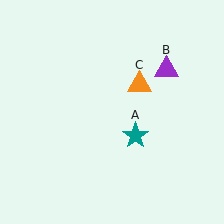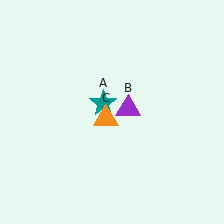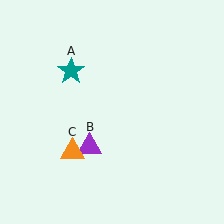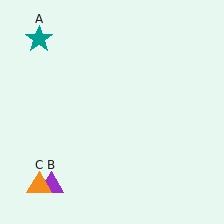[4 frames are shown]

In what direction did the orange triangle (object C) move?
The orange triangle (object C) moved down and to the left.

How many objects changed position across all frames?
3 objects changed position: teal star (object A), purple triangle (object B), orange triangle (object C).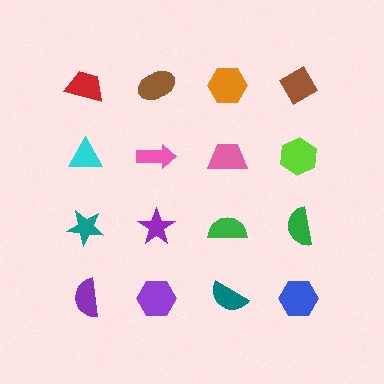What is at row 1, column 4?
A brown diamond.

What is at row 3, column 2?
A purple star.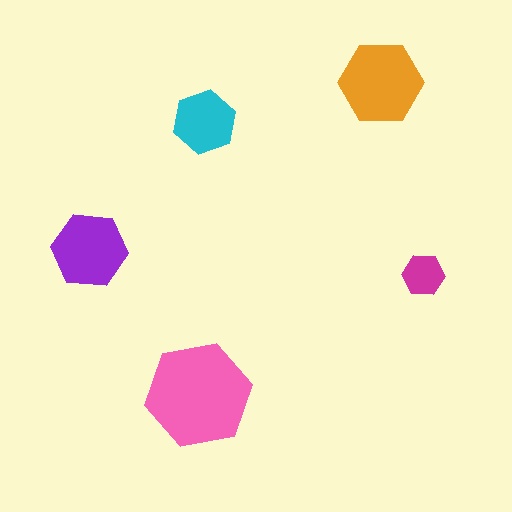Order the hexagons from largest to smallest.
the pink one, the orange one, the purple one, the cyan one, the magenta one.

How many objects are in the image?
There are 5 objects in the image.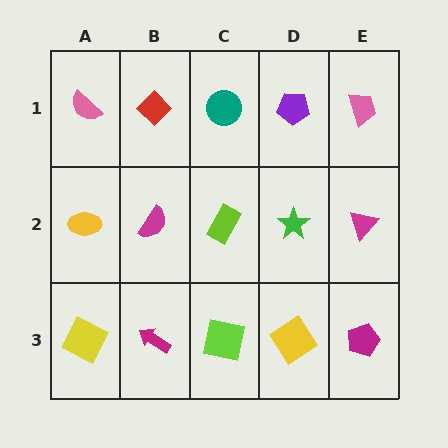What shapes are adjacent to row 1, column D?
A green star (row 2, column D), a teal circle (row 1, column C), a pink trapezoid (row 1, column E).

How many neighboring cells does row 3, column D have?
3.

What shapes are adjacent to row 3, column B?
A magenta semicircle (row 2, column B), a yellow square (row 3, column A), a lime square (row 3, column C).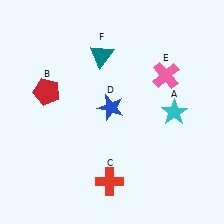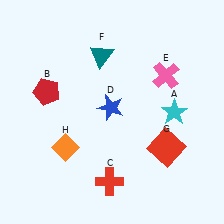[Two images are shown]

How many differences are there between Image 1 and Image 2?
There are 2 differences between the two images.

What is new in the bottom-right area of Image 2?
A red square (G) was added in the bottom-right area of Image 2.